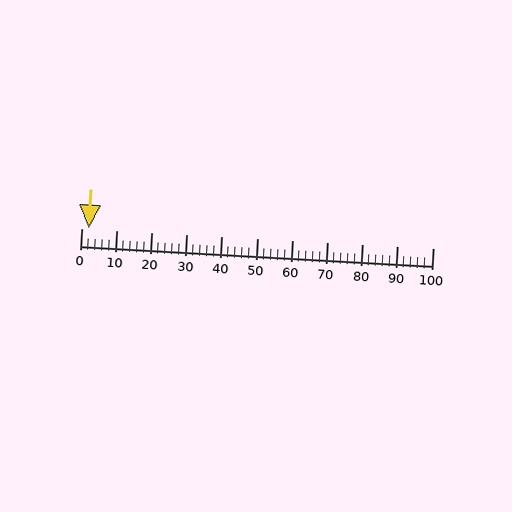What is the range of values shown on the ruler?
The ruler shows values from 0 to 100.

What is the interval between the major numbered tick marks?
The major tick marks are spaced 10 units apart.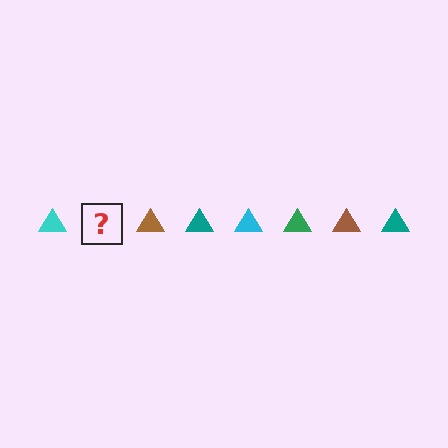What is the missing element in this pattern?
The missing element is a green triangle.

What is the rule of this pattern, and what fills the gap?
The rule is that the pattern cycles through cyan, green, brown, teal triangles. The gap should be filled with a green triangle.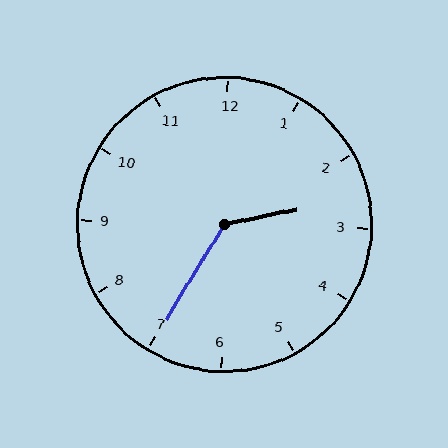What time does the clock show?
2:35.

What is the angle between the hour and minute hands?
Approximately 132 degrees.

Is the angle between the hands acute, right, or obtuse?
It is obtuse.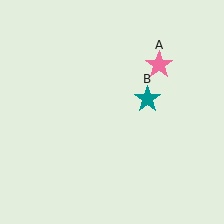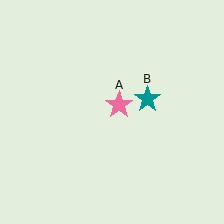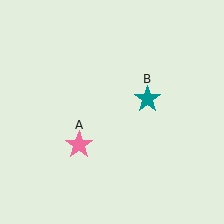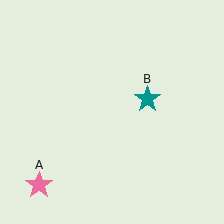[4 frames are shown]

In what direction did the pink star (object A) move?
The pink star (object A) moved down and to the left.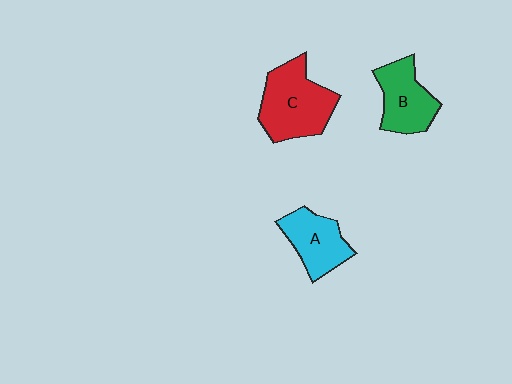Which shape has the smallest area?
Shape A (cyan).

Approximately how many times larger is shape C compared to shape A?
Approximately 1.4 times.